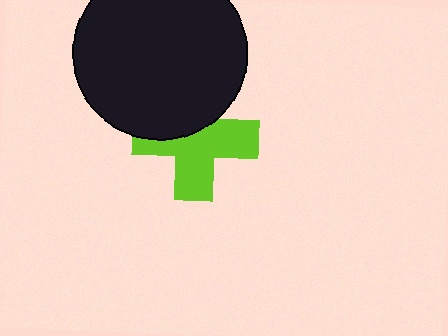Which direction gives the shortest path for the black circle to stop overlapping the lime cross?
Moving up gives the shortest separation.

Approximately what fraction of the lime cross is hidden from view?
Roughly 39% of the lime cross is hidden behind the black circle.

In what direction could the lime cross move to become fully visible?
The lime cross could move down. That would shift it out from behind the black circle entirely.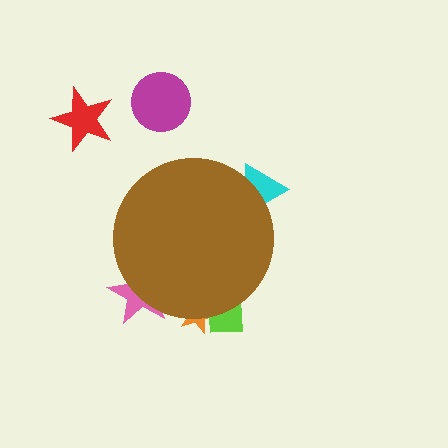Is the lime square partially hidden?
Yes, the lime square is partially hidden behind the brown circle.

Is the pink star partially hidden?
Yes, the pink star is partially hidden behind the brown circle.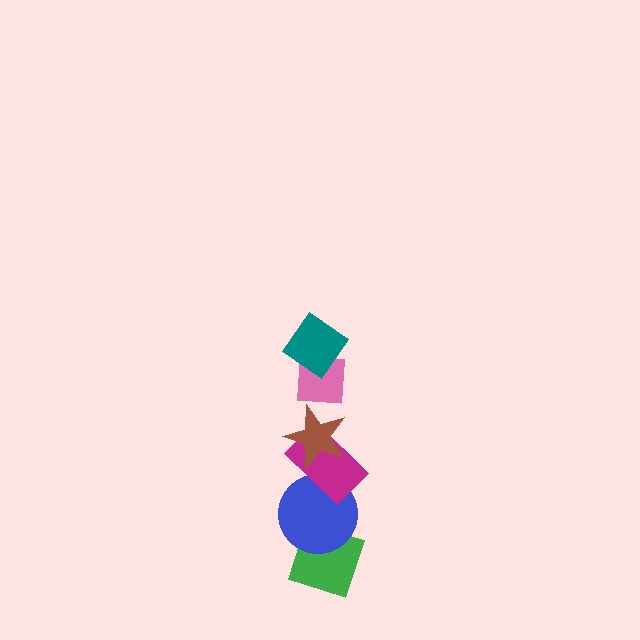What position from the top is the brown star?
The brown star is 3rd from the top.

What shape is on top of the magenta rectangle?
The brown star is on top of the magenta rectangle.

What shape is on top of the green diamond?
The blue circle is on top of the green diamond.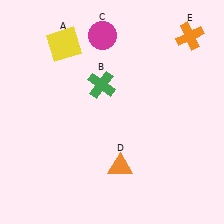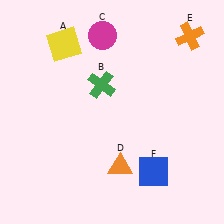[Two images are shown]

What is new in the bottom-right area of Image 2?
A blue square (F) was added in the bottom-right area of Image 2.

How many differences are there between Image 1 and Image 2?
There is 1 difference between the two images.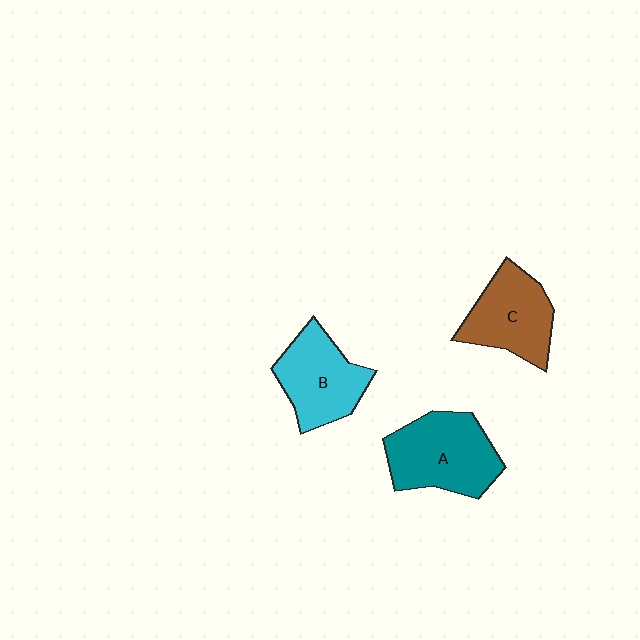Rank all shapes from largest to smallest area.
From largest to smallest: A (teal), B (cyan), C (brown).